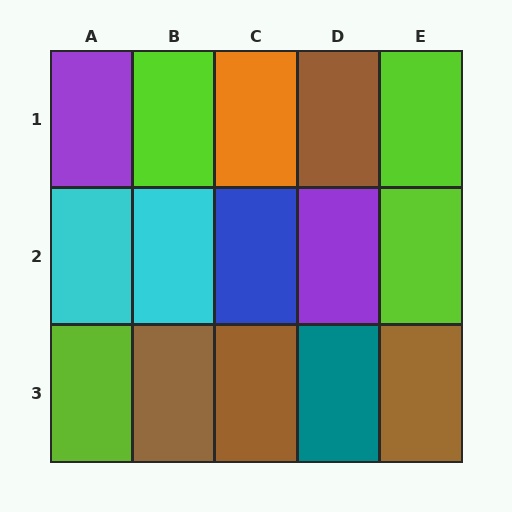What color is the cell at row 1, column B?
Lime.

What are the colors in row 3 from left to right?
Lime, brown, brown, teal, brown.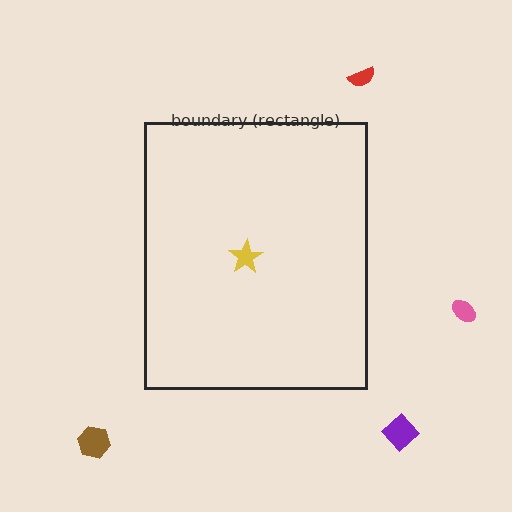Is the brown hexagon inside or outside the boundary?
Outside.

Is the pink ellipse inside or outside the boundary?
Outside.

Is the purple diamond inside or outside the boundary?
Outside.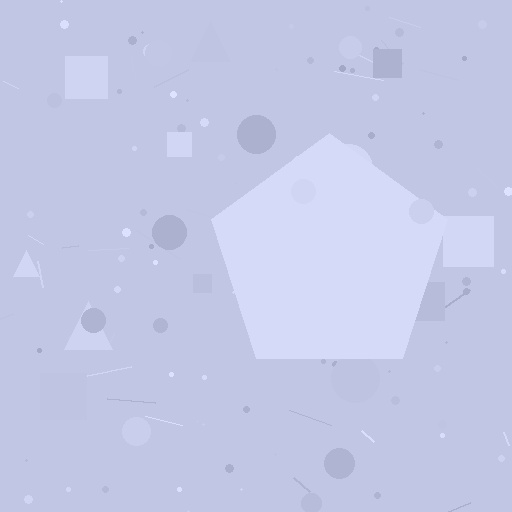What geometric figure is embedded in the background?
A pentagon is embedded in the background.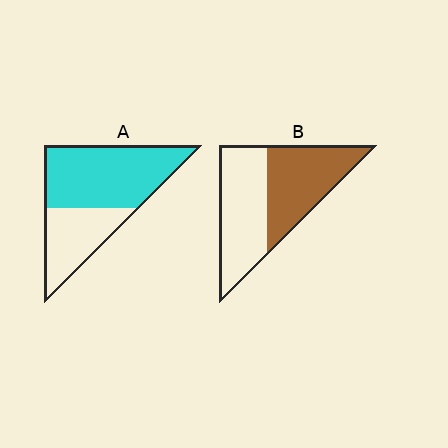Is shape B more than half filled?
Roughly half.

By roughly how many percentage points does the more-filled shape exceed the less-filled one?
By roughly 15 percentage points (A over B).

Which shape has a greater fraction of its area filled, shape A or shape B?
Shape A.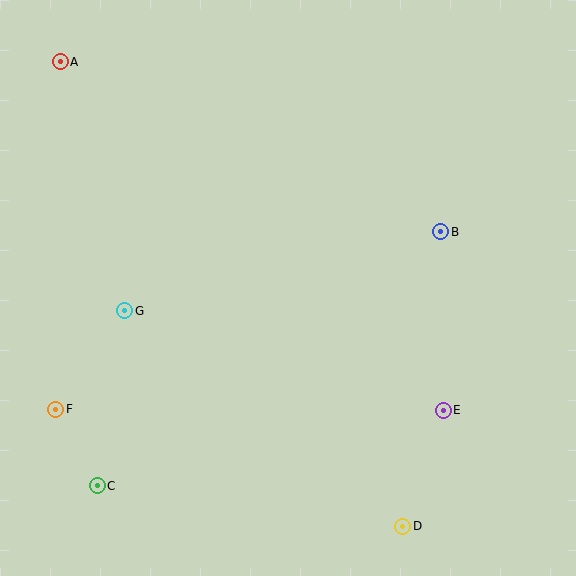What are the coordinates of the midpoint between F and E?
The midpoint between F and E is at (249, 410).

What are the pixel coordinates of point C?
Point C is at (97, 486).